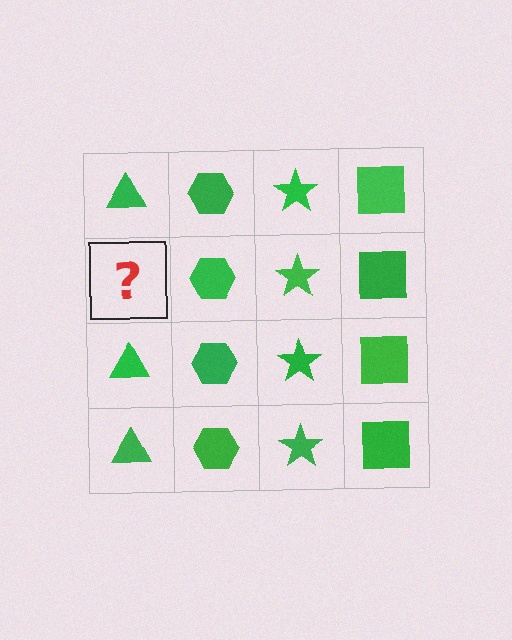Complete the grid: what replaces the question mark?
The question mark should be replaced with a green triangle.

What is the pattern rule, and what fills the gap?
The rule is that each column has a consistent shape. The gap should be filled with a green triangle.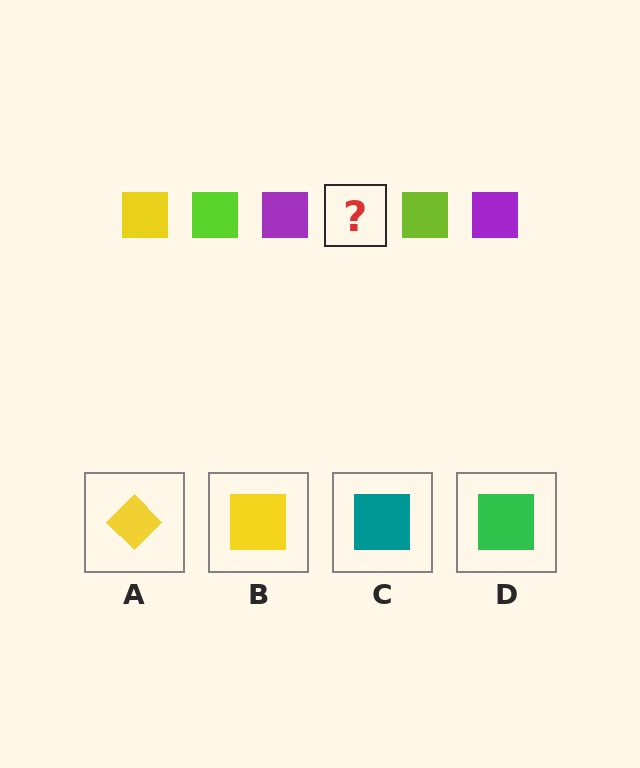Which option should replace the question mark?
Option B.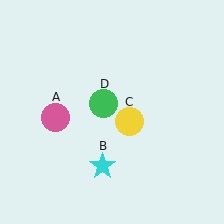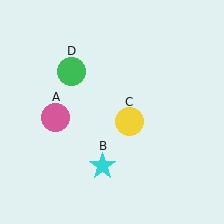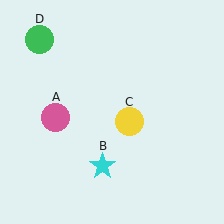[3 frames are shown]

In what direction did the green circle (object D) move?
The green circle (object D) moved up and to the left.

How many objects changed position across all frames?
1 object changed position: green circle (object D).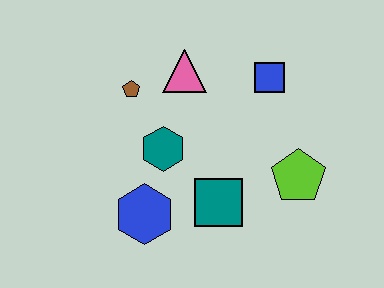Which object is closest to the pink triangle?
The brown pentagon is closest to the pink triangle.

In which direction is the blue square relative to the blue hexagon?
The blue square is above the blue hexagon.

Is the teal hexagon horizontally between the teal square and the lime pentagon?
No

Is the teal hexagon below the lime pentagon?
No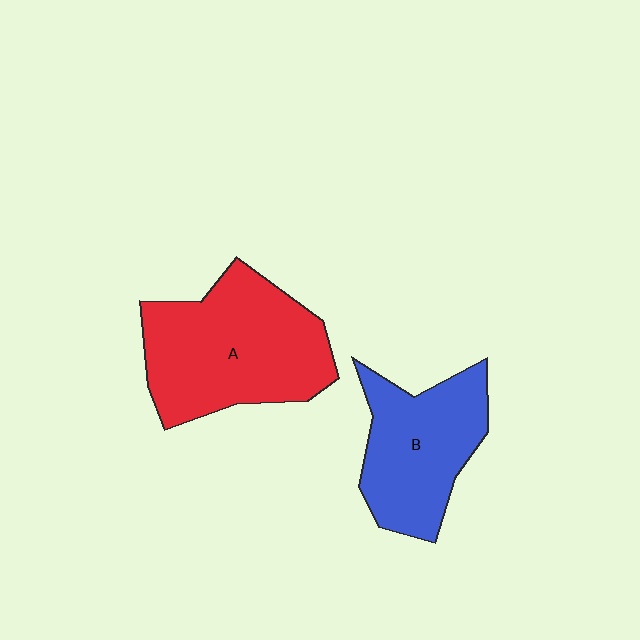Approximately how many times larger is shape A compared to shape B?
Approximately 1.4 times.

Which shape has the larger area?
Shape A (red).